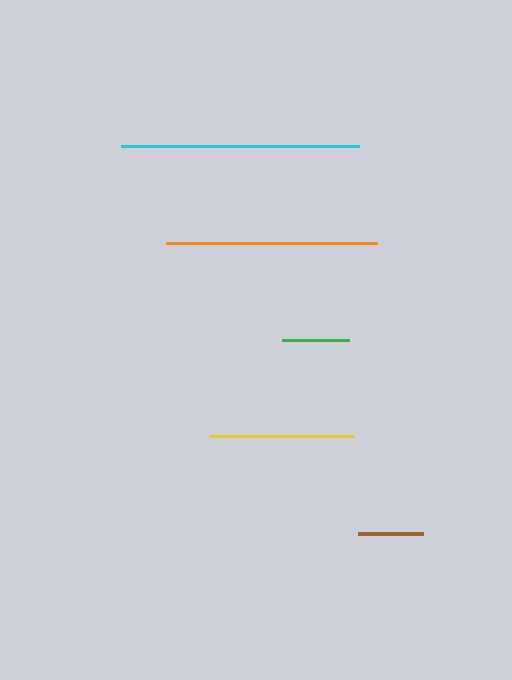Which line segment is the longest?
The cyan line is the longest at approximately 237 pixels.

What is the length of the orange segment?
The orange segment is approximately 211 pixels long.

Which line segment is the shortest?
The brown line is the shortest at approximately 64 pixels.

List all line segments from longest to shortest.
From longest to shortest: cyan, orange, yellow, green, brown.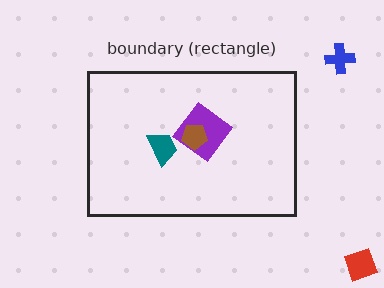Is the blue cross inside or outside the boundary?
Outside.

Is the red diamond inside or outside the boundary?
Outside.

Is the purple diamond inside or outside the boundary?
Inside.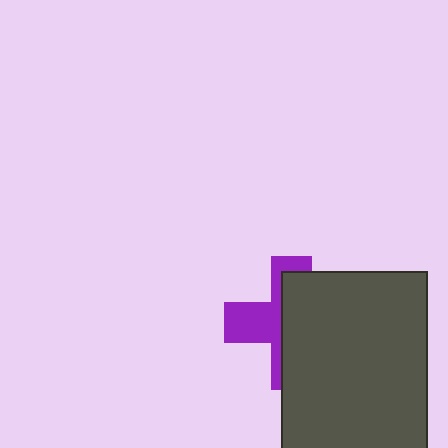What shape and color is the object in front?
The object in front is a dark gray rectangle.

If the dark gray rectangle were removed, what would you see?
You would see the complete purple cross.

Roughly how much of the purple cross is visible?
A small part of it is visible (roughly 41%).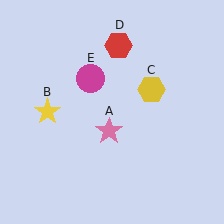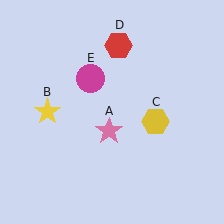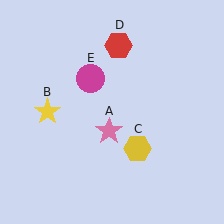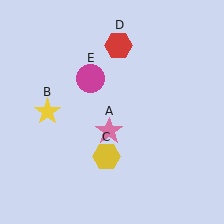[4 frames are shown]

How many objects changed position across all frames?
1 object changed position: yellow hexagon (object C).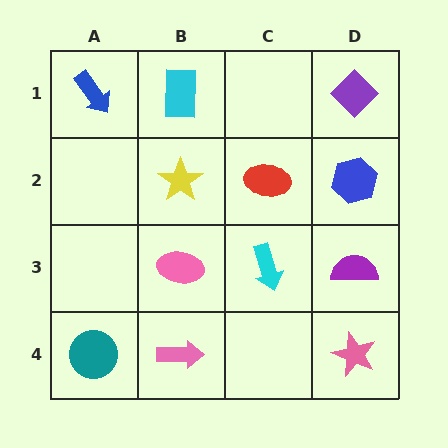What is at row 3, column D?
A purple semicircle.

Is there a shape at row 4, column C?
No, that cell is empty.